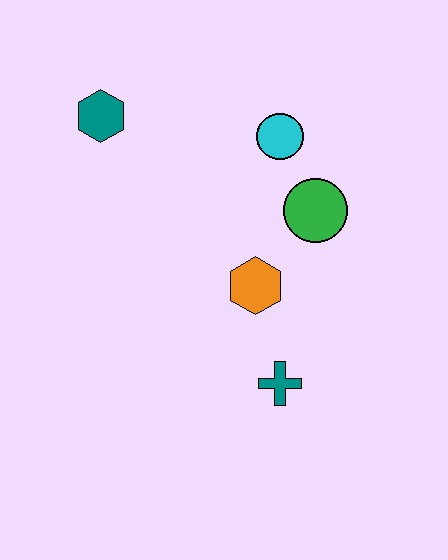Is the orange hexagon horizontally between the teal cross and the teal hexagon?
Yes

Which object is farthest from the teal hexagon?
The teal cross is farthest from the teal hexagon.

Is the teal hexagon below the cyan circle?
No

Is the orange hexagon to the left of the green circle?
Yes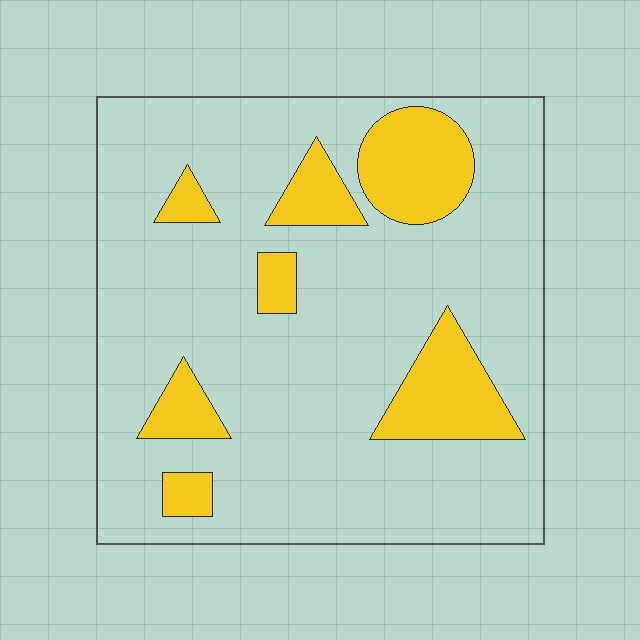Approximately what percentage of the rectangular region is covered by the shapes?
Approximately 20%.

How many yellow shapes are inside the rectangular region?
7.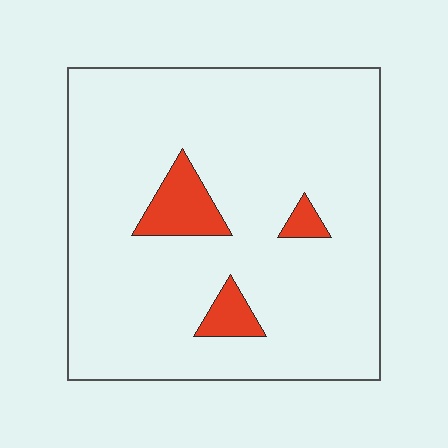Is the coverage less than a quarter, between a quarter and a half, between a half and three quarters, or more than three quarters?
Less than a quarter.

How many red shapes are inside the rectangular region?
3.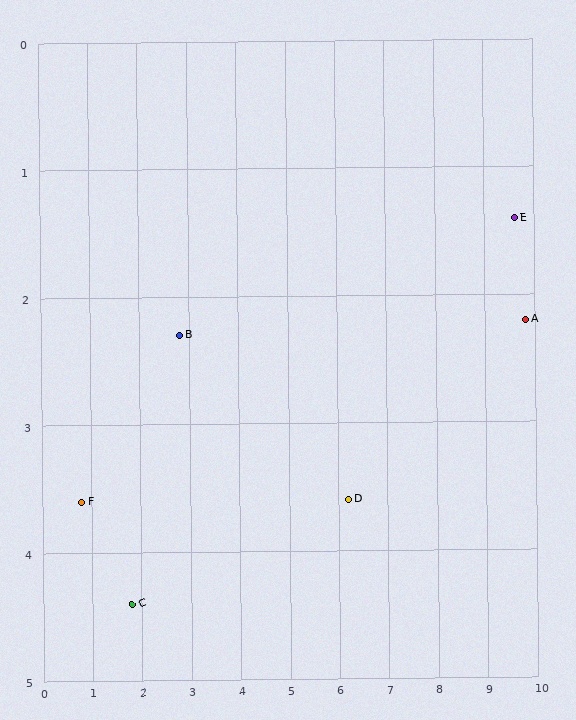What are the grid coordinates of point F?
Point F is at approximately (0.8, 3.6).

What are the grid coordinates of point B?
Point B is at approximately (2.8, 2.3).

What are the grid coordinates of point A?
Point A is at approximately (9.8, 2.2).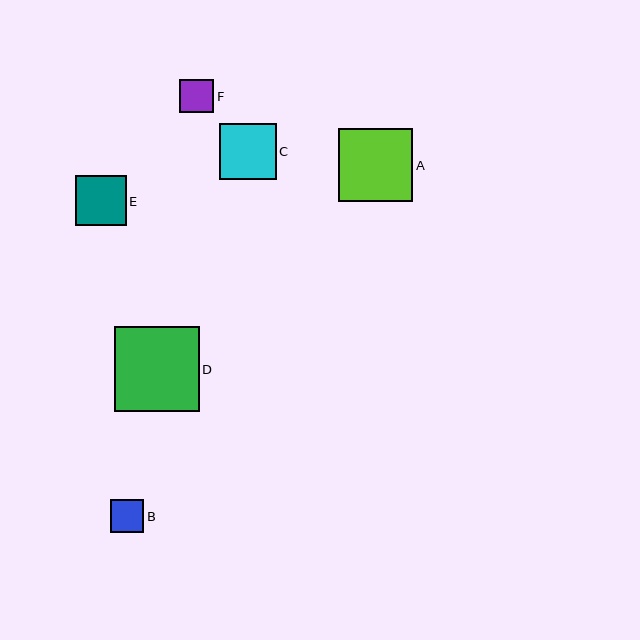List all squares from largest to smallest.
From largest to smallest: D, A, C, E, F, B.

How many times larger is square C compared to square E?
Square C is approximately 1.1 times the size of square E.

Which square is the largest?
Square D is the largest with a size of approximately 85 pixels.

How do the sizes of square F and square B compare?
Square F and square B are approximately the same size.